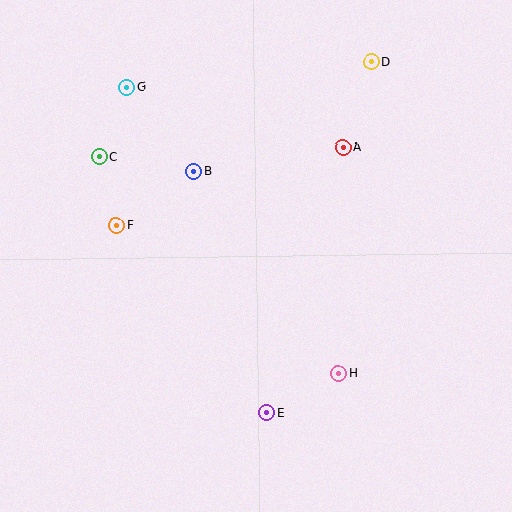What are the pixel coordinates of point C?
Point C is at (99, 157).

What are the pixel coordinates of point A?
Point A is at (343, 147).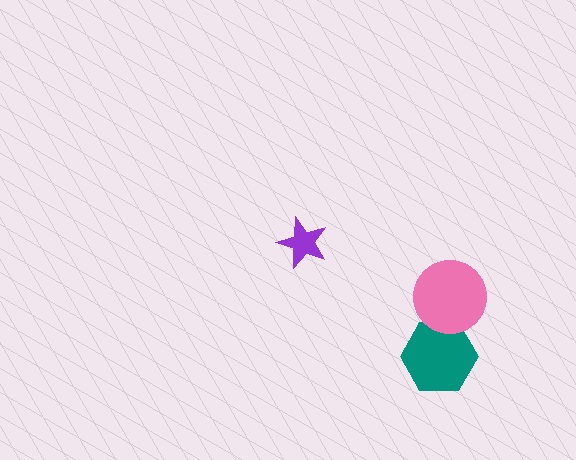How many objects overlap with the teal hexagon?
1 object overlaps with the teal hexagon.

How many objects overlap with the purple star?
0 objects overlap with the purple star.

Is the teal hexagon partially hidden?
Yes, it is partially covered by another shape.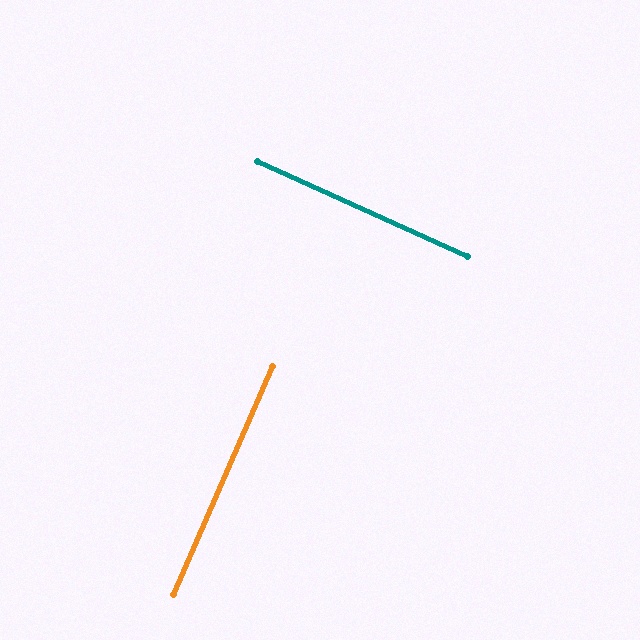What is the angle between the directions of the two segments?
Approximately 89 degrees.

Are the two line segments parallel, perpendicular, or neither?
Perpendicular — they meet at approximately 89°.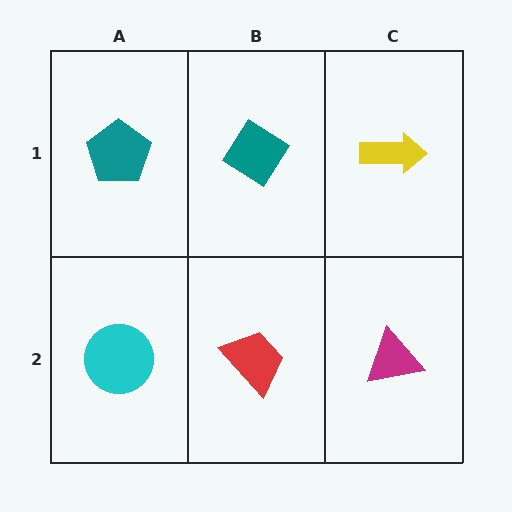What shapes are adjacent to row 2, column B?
A teal diamond (row 1, column B), a cyan circle (row 2, column A), a magenta triangle (row 2, column C).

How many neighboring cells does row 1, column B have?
3.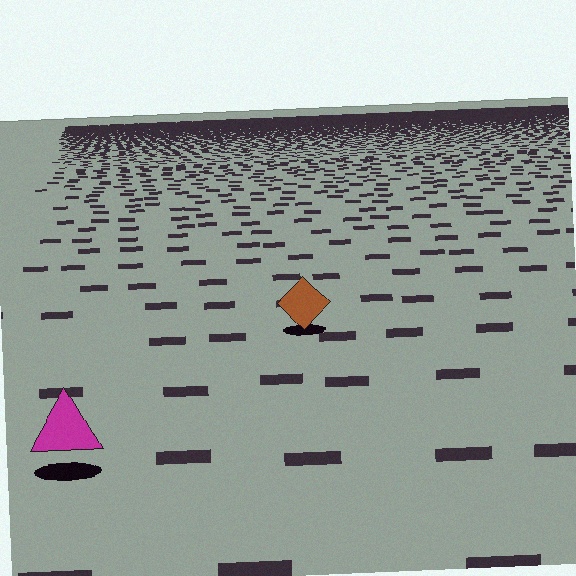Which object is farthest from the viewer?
The brown diamond is farthest from the viewer. It appears smaller and the ground texture around it is denser.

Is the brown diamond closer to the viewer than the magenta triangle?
No. The magenta triangle is closer — you can tell from the texture gradient: the ground texture is coarser near it.